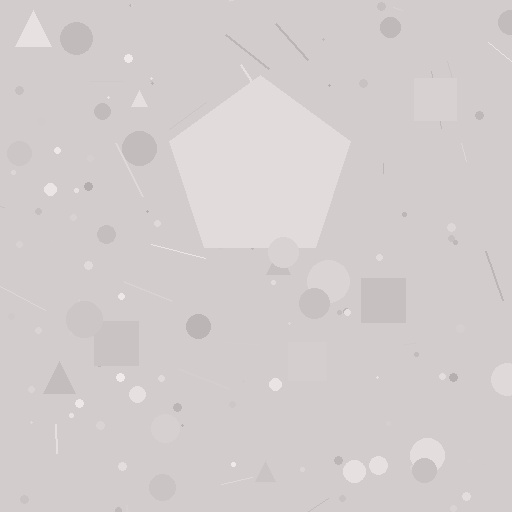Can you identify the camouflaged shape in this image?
The camouflaged shape is a pentagon.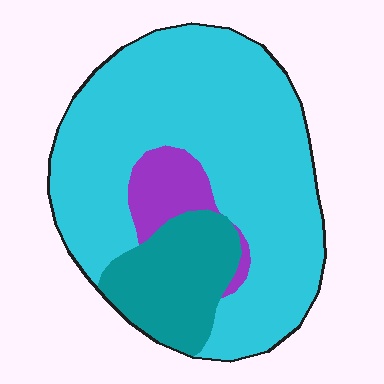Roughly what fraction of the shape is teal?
Teal takes up between a sixth and a third of the shape.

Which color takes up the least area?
Purple, at roughly 10%.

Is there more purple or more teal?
Teal.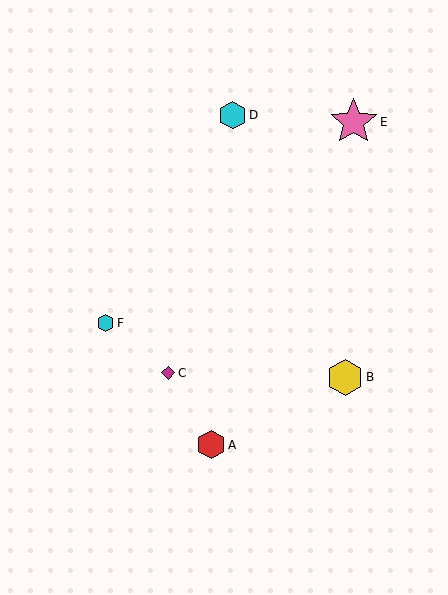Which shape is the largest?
The pink star (labeled E) is the largest.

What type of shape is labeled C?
Shape C is a magenta diamond.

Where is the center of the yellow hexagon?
The center of the yellow hexagon is at (345, 377).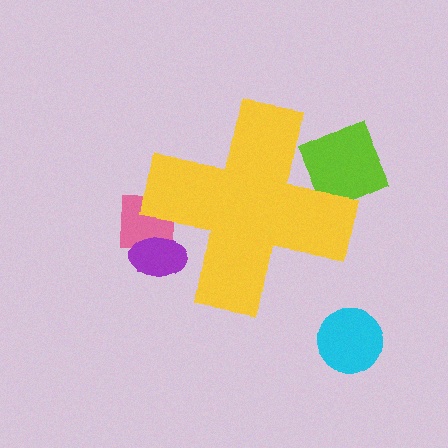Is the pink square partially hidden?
Yes, the pink square is partially hidden behind the yellow cross.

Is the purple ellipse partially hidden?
Yes, the purple ellipse is partially hidden behind the yellow cross.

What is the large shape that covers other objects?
A yellow cross.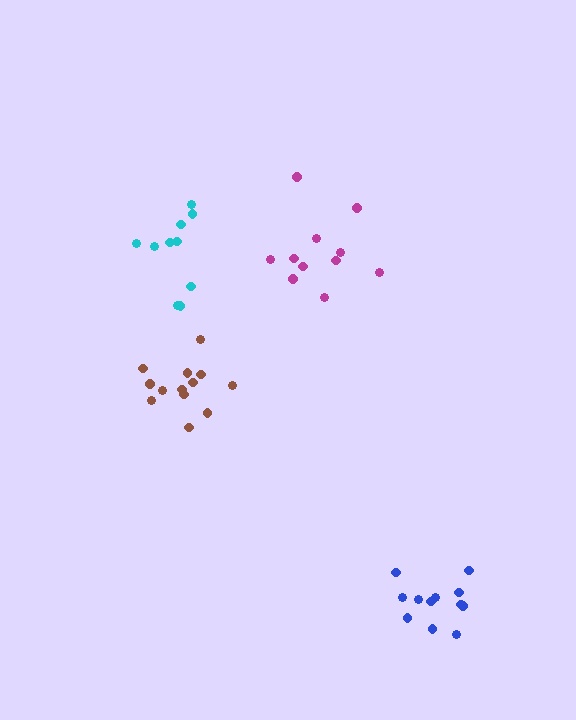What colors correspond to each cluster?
The clusters are colored: brown, magenta, cyan, blue.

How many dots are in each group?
Group 1: 13 dots, Group 2: 11 dots, Group 3: 10 dots, Group 4: 12 dots (46 total).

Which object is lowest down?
The blue cluster is bottommost.